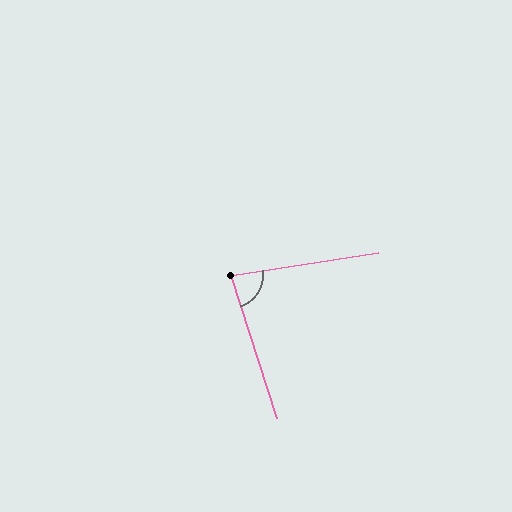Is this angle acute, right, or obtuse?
It is acute.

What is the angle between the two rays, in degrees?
Approximately 81 degrees.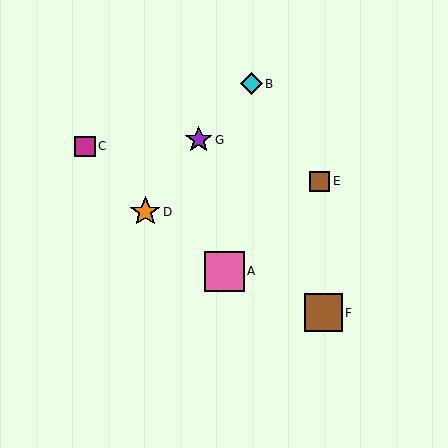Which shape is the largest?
The pink square (labeled A) is the largest.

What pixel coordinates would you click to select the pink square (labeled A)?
Click at (225, 271) to select the pink square A.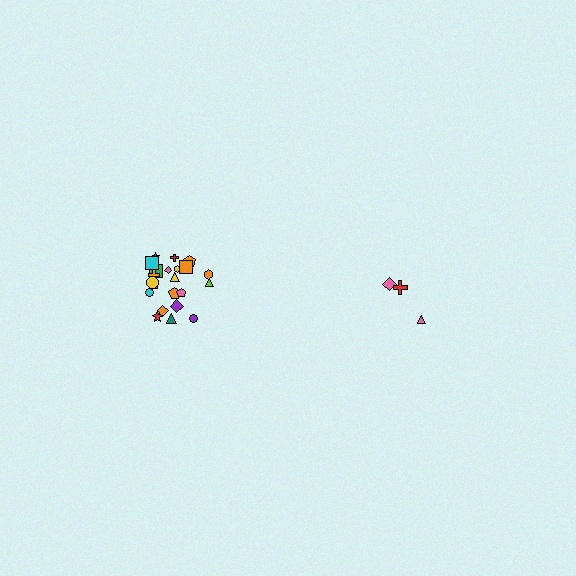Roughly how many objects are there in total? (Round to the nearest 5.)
Roughly 25 objects in total.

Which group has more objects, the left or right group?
The left group.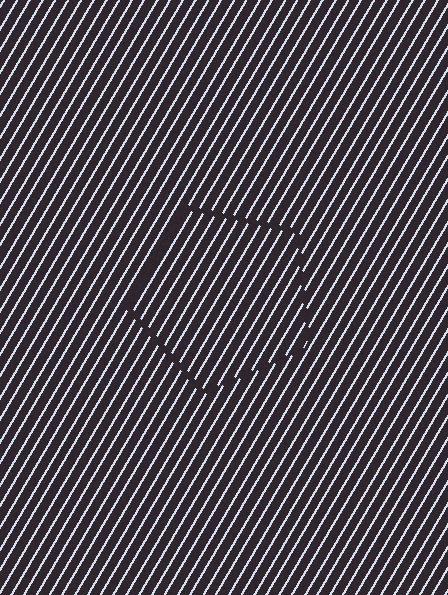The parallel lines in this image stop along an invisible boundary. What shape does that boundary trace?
An illusory pentagon. The interior of the shape contains the same grating, shifted by half a period — the contour is defined by the phase discontinuity where line-ends from the inner and outer gratings abut.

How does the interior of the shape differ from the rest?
The interior of the shape contains the same grating, shifted by half a period — the contour is defined by the phase discontinuity where line-ends from the inner and outer gratings abut.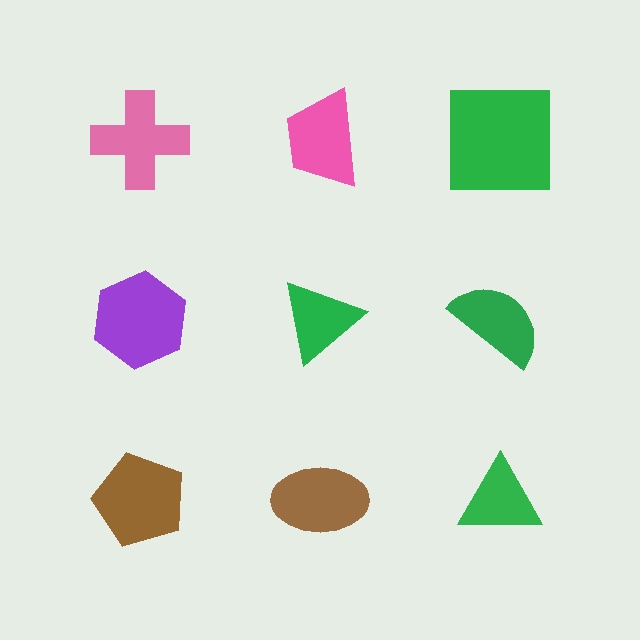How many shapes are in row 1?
3 shapes.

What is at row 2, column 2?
A green triangle.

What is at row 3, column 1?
A brown pentagon.